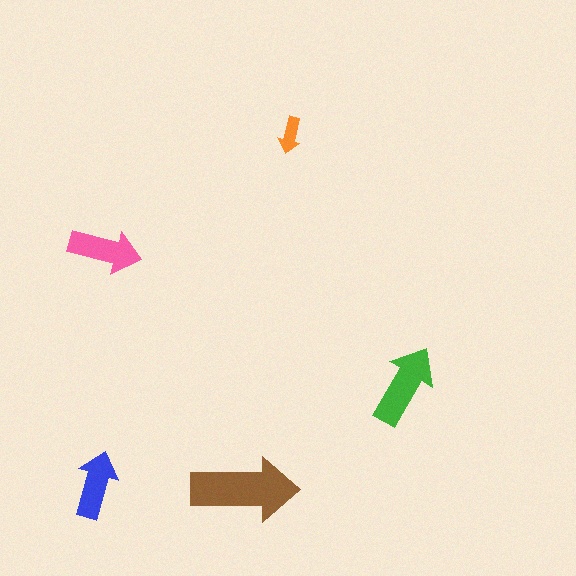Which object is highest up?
The orange arrow is topmost.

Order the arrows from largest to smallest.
the brown one, the green one, the pink one, the blue one, the orange one.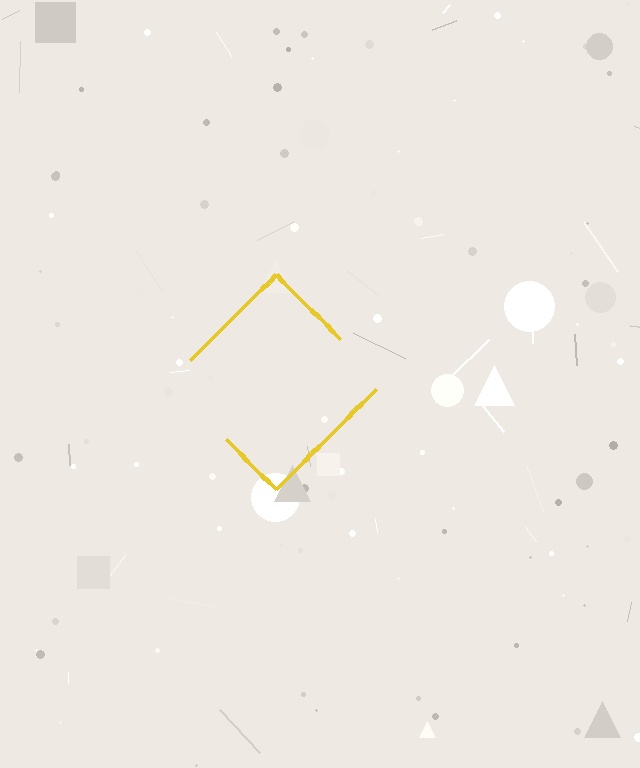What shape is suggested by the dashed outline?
The dashed outline suggests a diamond.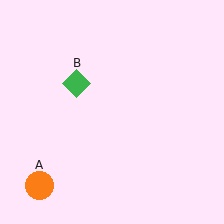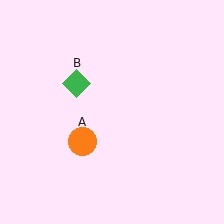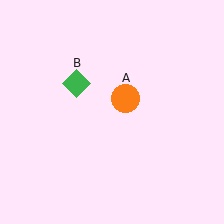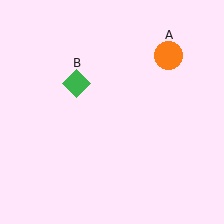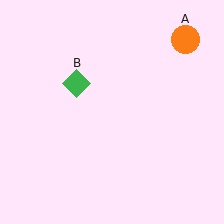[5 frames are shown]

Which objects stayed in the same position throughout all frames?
Green diamond (object B) remained stationary.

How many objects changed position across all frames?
1 object changed position: orange circle (object A).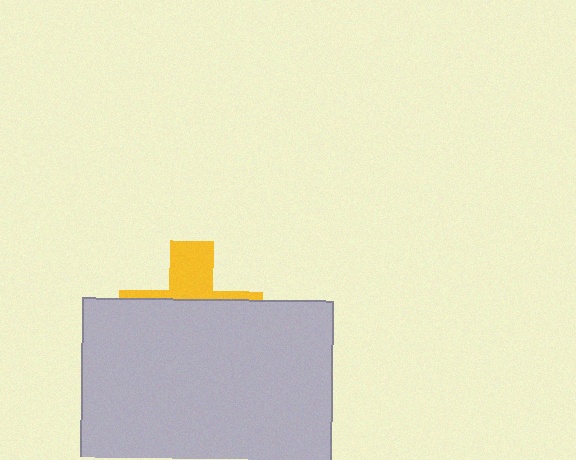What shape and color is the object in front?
The object in front is a light gray rectangle.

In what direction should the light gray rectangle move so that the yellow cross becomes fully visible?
The light gray rectangle should move down. That is the shortest direction to clear the overlap and leave the yellow cross fully visible.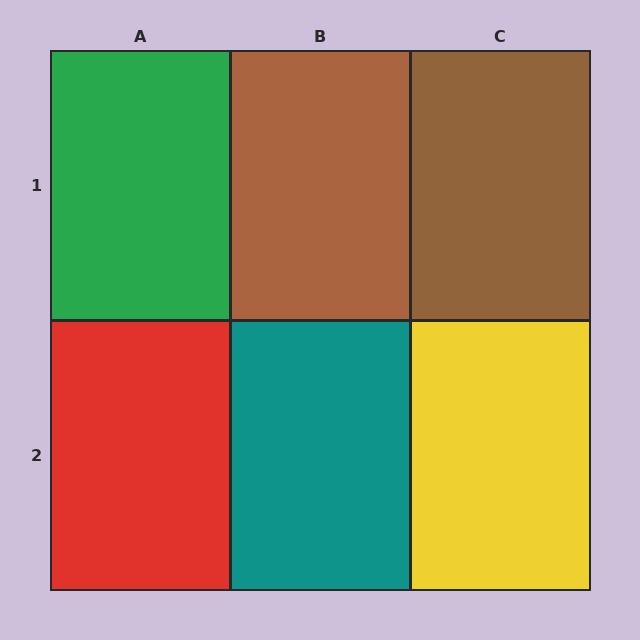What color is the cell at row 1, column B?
Brown.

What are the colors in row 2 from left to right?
Red, teal, yellow.